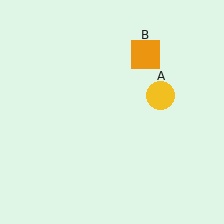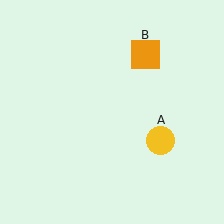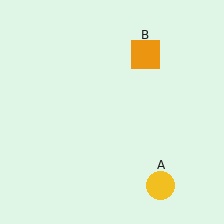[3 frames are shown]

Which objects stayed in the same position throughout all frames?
Orange square (object B) remained stationary.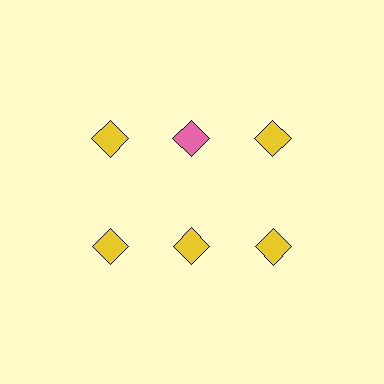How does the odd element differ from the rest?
It has a different color: pink instead of yellow.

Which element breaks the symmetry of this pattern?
The pink diamond in the top row, second from left column breaks the symmetry. All other shapes are yellow diamonds.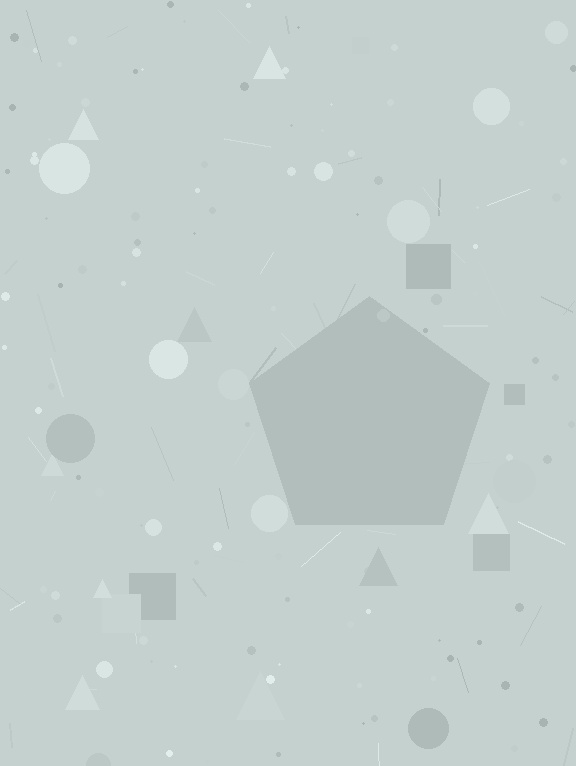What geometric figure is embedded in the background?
A pentagon is embedded in the background.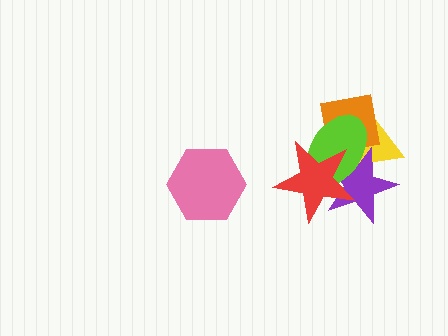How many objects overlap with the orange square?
4 objects overlap with the orange square.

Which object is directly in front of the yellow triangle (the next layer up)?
The orange square is directly in front of the yellow triangle.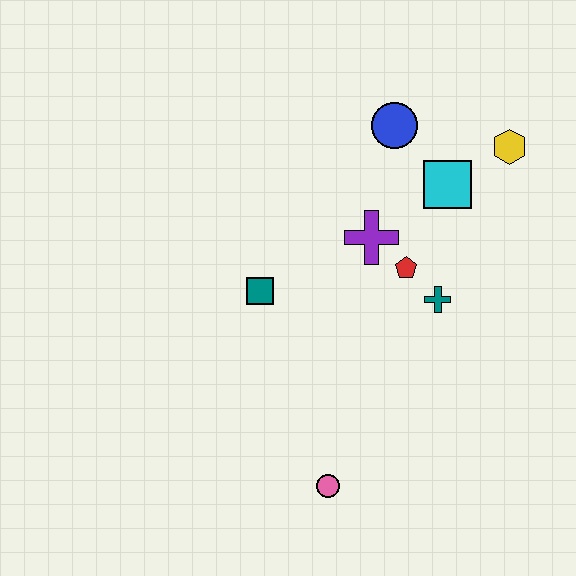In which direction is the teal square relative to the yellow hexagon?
The teal square is to the left of the yellow hexagon.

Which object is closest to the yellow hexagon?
The cyan square is closest to the yellow hexagon.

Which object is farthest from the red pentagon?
The pink circle is farthest from the red pentagon.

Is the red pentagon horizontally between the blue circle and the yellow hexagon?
Yes